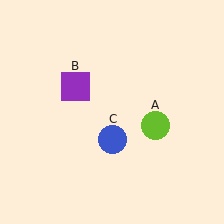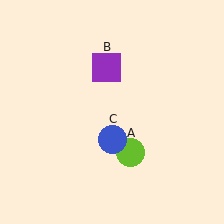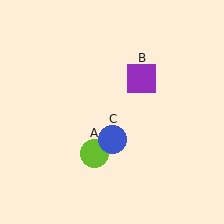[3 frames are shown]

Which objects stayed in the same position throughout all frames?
Blue circle (object C) remained stationary.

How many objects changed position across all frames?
2 objects changed position: lime circle (object A), purple square (object B).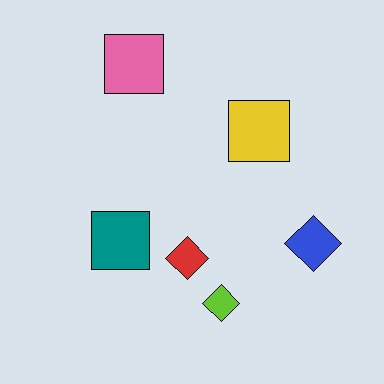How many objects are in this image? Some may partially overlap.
There are 6 objects.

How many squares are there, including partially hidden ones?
There are 3 squares.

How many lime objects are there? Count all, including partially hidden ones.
There is 1 lime object.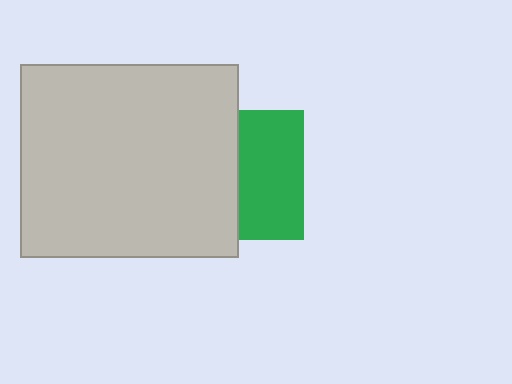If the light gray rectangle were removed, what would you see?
You would see the complete green square.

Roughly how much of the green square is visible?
About half of it is visible (roughly 49%).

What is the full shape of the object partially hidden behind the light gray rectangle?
The partially hidden object is a green square.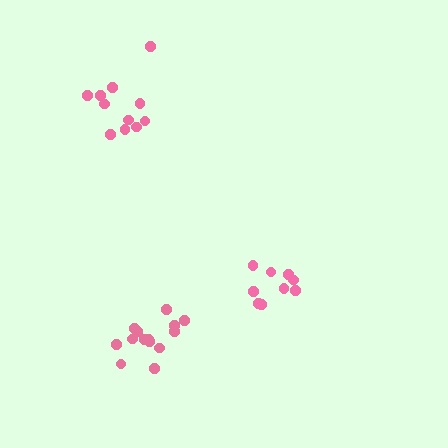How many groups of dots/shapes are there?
There are 3 groups.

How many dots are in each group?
Group 1: 14 dots, Group 2: 9 dots, Group 3: 11 dots (34 total).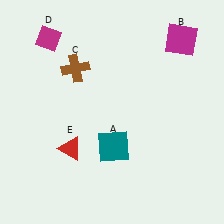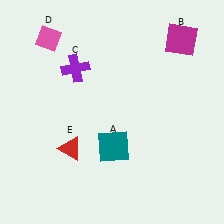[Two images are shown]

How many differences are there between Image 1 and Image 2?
There are 2 differences between the two images.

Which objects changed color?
C changed from brown to purple. D changed from magenta to pink.